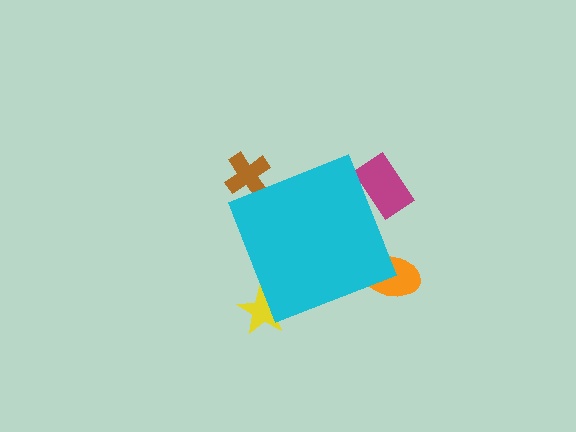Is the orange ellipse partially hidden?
Yes, the orange ellipse is partially hidden behind the cyan diamond.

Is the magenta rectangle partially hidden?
Yes, the magenta rectangle is partially hidden behind the cyan diamond.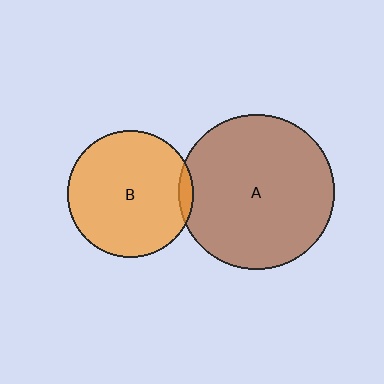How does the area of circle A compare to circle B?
Approximately 1.5 times.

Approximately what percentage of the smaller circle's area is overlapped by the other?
Approximately 5%.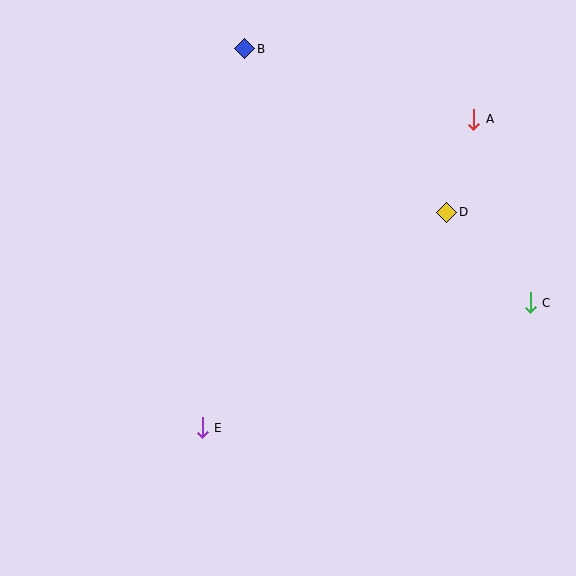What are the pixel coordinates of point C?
Point C is at (530, 303).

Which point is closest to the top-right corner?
Point A is closest to the top-right corner.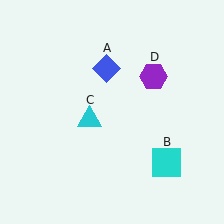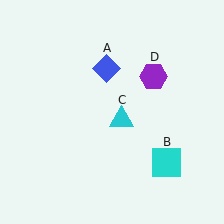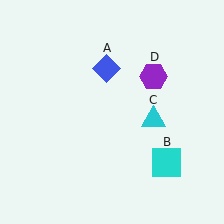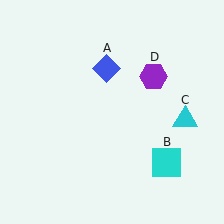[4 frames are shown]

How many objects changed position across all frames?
1 object changed position: cyan triangle (object C).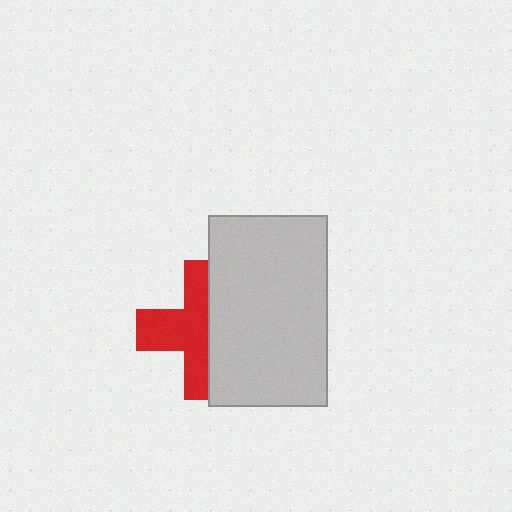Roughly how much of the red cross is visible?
About half of it is visible (roughly 53%).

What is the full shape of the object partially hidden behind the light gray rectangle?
The partially hidden object is a red cross.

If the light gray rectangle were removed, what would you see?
You would see the complete red cross.